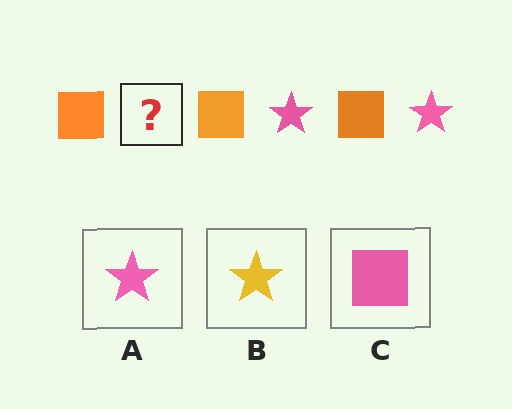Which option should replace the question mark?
Option A.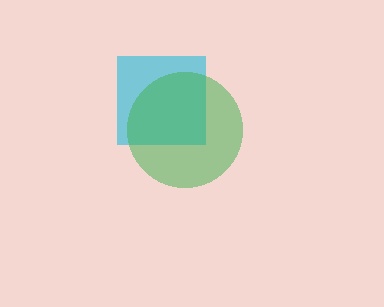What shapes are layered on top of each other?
The layered shapes are: a cyan square, a green circle.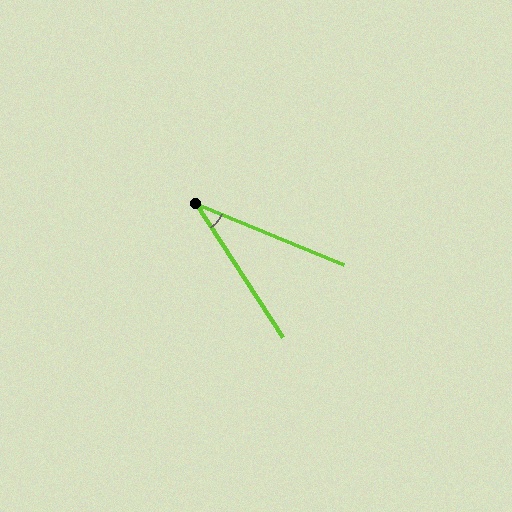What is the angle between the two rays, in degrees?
Approximately 35 degrees.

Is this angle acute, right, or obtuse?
It is acute.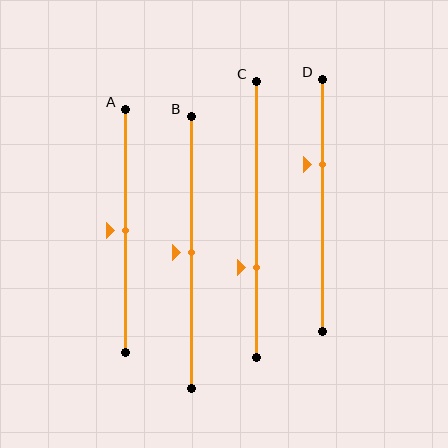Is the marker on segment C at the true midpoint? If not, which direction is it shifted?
No, the marker on segment C is shifted downward by about 18% of the segment length.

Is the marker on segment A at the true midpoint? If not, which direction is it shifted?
Yes, the marker on segment A is at the true midpoint.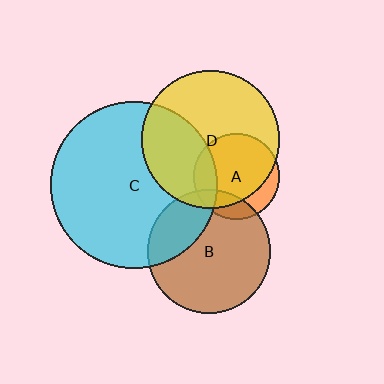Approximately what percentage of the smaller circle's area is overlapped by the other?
Approximately 25%.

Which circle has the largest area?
Circle C (cyan).